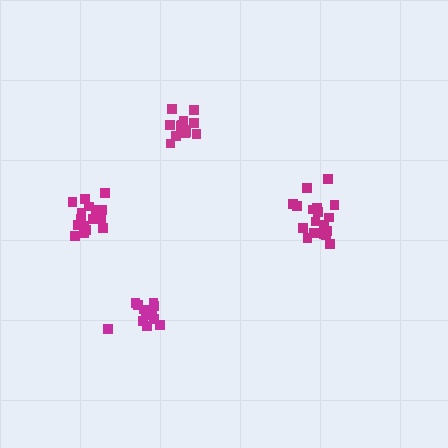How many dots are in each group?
Group 1: 19 dots, Group 2: 15 dots, Group 3: 19 dots, Group 4: 16 dots (69 total).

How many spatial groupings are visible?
There are 4 spatial groupings.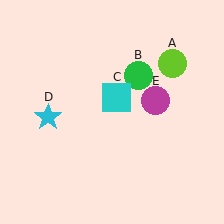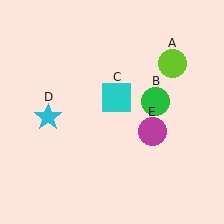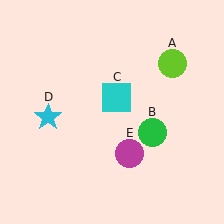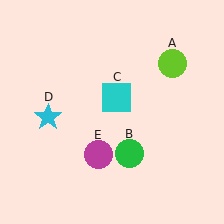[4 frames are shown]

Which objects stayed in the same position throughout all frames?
Lime circle (object A) and cyan square (object C) and cyan star (object D) remained stationary.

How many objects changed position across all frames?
2 objects changed position: green circle (object B), magenta circle (object E).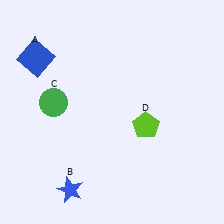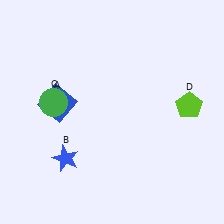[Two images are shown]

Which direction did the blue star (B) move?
The blue star (B) moved up.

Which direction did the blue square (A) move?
The blue square (A) moved down.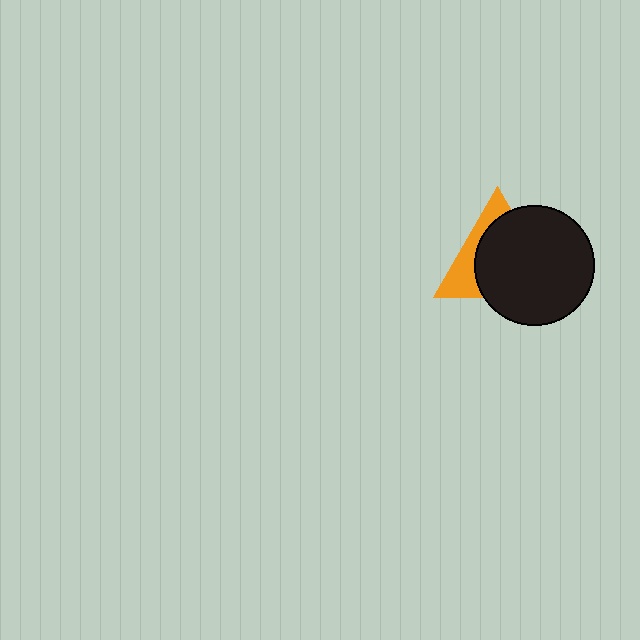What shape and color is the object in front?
The object in front is a black circle.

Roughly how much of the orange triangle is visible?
A small part of it is visible (roughly 33%).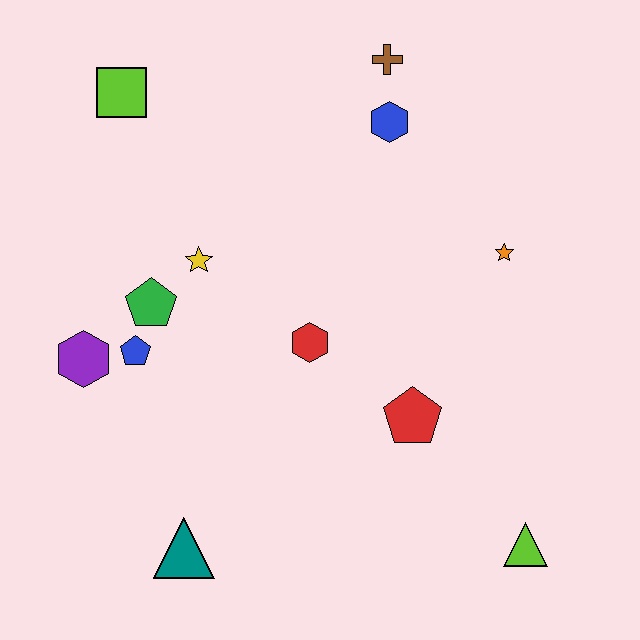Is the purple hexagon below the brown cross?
Yes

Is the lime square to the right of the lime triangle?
No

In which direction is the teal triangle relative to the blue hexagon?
The teal triangle is below the blue hexagon.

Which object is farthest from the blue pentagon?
The lime triangle is farthest from the blue pentagon.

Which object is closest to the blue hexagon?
The brown cross is closest to the blue hexagon.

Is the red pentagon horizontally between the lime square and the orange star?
Yes